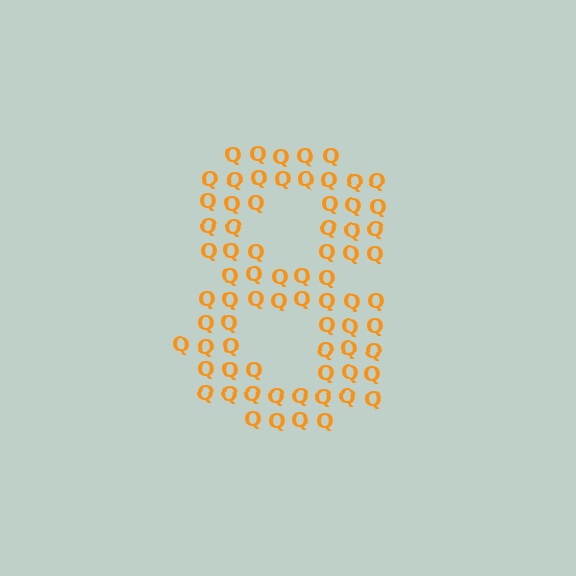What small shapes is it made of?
It is made of small letter Q's.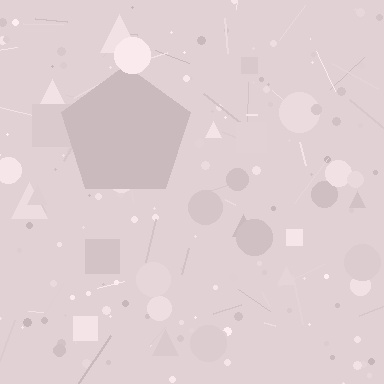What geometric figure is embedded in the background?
A pentagon is embedded in the background.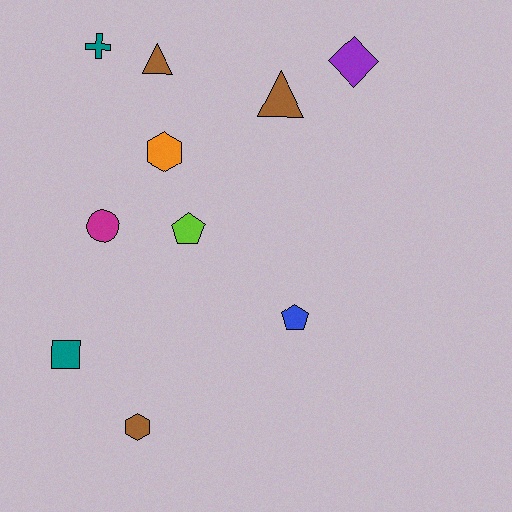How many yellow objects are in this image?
There are no yellow objects.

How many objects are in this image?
There are 10 objects.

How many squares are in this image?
There is 1 square.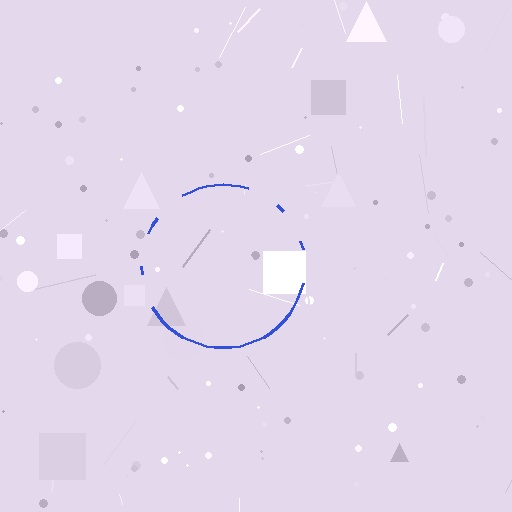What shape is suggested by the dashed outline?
The dashed outline suggests a circle.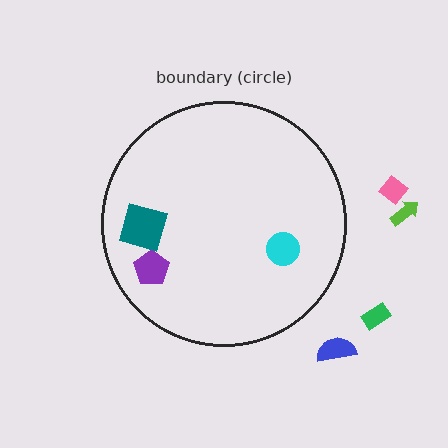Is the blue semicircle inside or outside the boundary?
Outside.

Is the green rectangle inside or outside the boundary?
Outside.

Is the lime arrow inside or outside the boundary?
Outside.